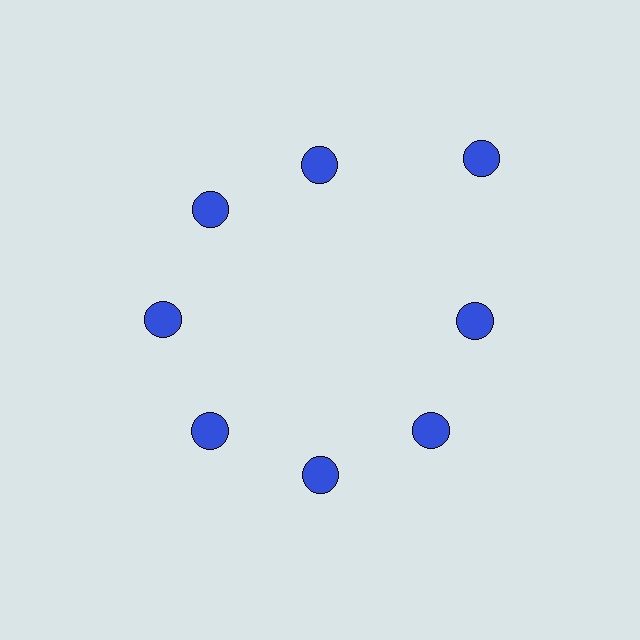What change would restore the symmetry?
The symmetry would be restored by moving it inward, back onto the ring so that all 8 circles sit at equal angles and equal distance from the center.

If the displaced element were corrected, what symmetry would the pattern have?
It would have 8-fold rotational symmetry — the pattern would map onto itself every 45 degrees.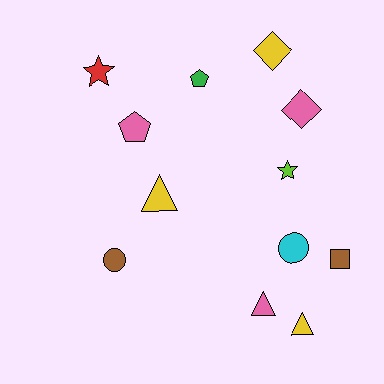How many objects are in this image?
There are 12 objects.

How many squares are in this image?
There is 1 square.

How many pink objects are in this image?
There are 3 pink objects.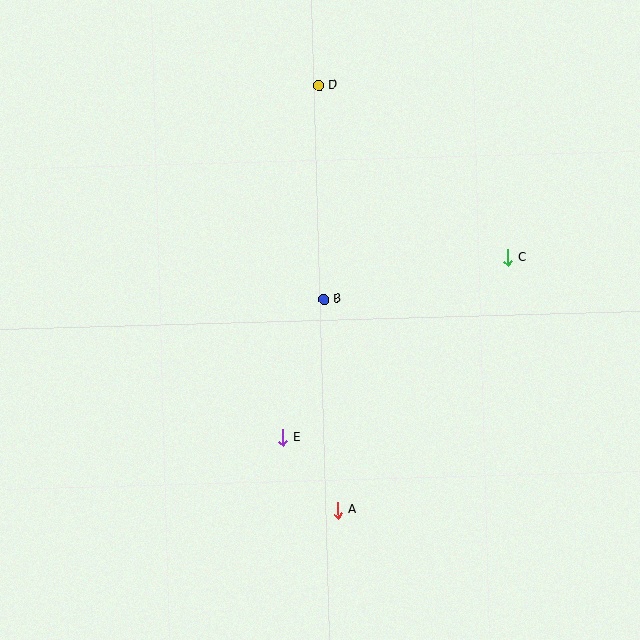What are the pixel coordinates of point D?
Point D is at (319, 85).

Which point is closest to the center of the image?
Point B at (324, 299) is closest to the center.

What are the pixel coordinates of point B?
Point B is at (324, 299).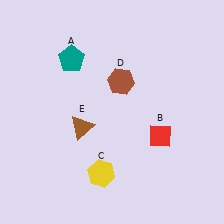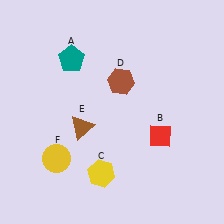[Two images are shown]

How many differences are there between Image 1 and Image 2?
There is 1 difference between the two images.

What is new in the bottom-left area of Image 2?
A yellow circle (F) was added in the bottom-left area of Image 2.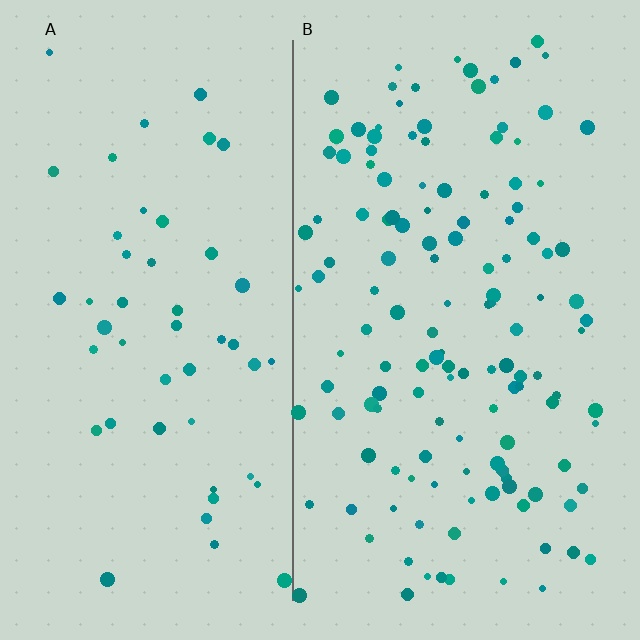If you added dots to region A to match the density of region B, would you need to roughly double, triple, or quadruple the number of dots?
Approximately triple.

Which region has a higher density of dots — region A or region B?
B (the right).